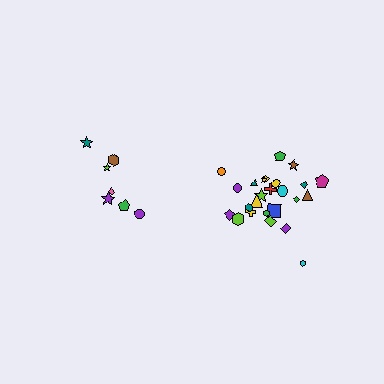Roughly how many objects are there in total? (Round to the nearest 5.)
Roughly 30 objects in total.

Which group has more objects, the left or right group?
The right group.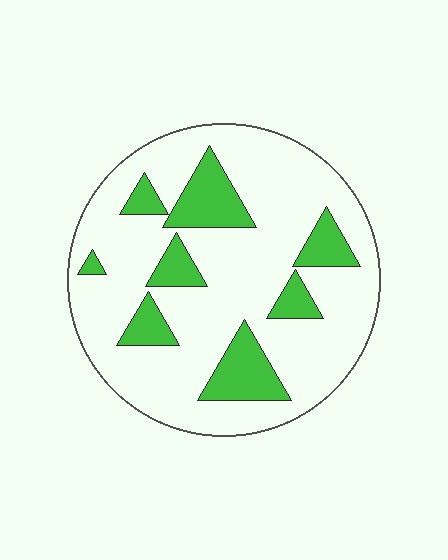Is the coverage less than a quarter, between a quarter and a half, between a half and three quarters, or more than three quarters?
Less than a quarter.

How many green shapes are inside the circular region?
8.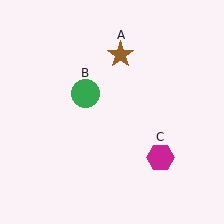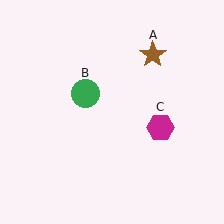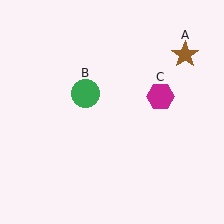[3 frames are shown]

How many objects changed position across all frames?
2 objects changed position: brown star (object A), magenta hexagon (object C).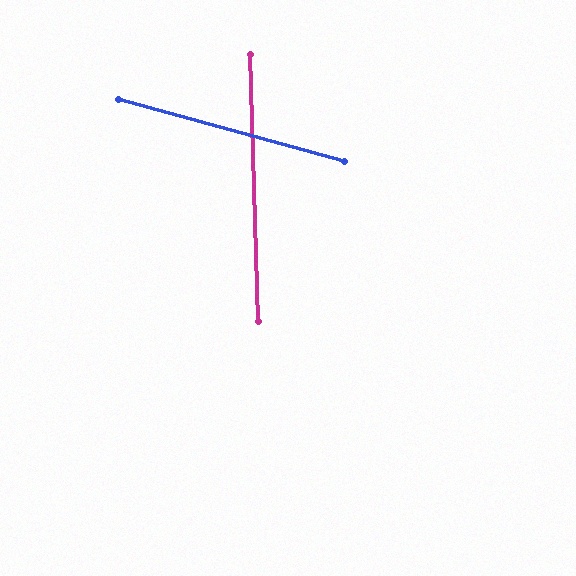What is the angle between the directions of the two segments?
Approximately 73 degrees.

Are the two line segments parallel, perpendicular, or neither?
Neither parallel nor perpendicular — they differ by about 73°.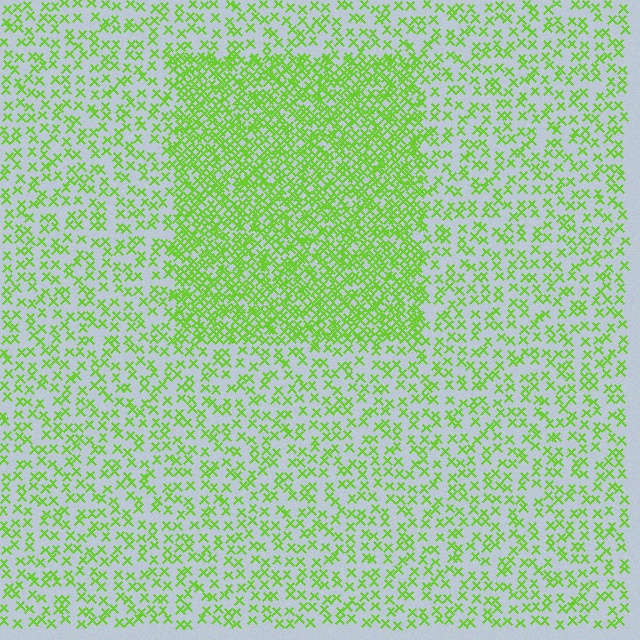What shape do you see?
I see a rectangle.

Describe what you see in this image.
The image contains small lime elements arranged at two different densities. A rectangle-shaped region is visible where the elements are more densely packed than the surrounding area.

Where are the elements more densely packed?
The elements are more densely packed inside the rectangle boundary.